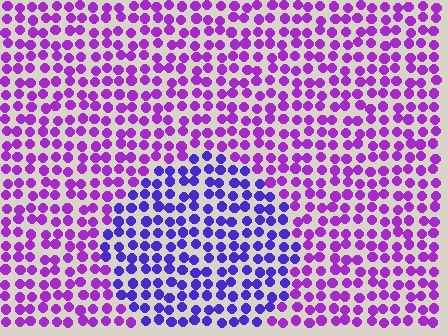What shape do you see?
I see a circle.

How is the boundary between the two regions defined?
The boundary is defined purely by a slight shift in hue (about 35 degrees). Spacing, size, and orientation are identical on both sides.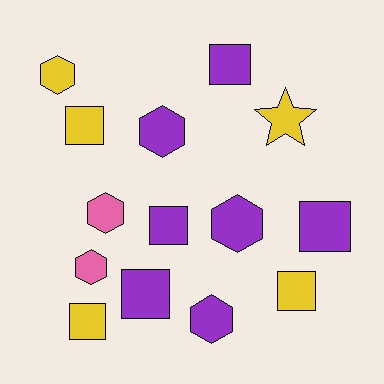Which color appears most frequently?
Purple, with 7 objects.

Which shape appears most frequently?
Square, with 7 objects.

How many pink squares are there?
There are no pink squares.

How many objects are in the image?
There are 14 objects.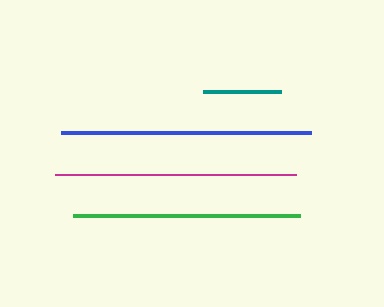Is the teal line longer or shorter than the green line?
The green line is longer than the teal line.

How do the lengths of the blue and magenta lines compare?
The blue and magenta lines are approximately the same length.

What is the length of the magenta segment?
The magenta segment is approximately 241 pixels long.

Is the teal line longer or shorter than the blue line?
The blue line is longer than the teal line.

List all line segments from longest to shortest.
From longest to shortest: blue, magenta, green, teal.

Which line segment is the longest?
The blue line is the longest at approximately 250 pixels.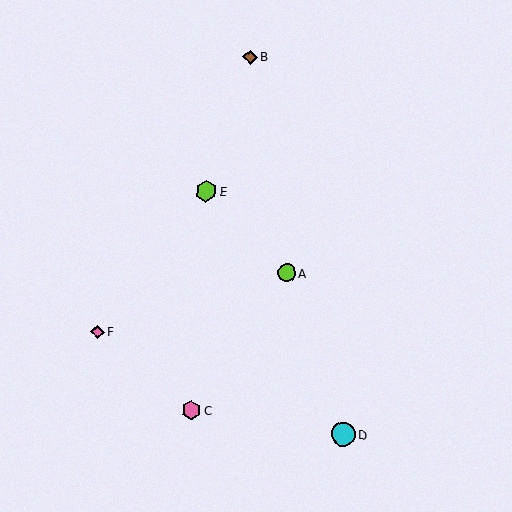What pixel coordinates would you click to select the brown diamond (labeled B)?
Click at (250, 57) to select the brown diamond B.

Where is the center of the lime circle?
The center of the lime circle is at (287, 273).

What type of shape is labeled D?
Shape D is a cyan circle.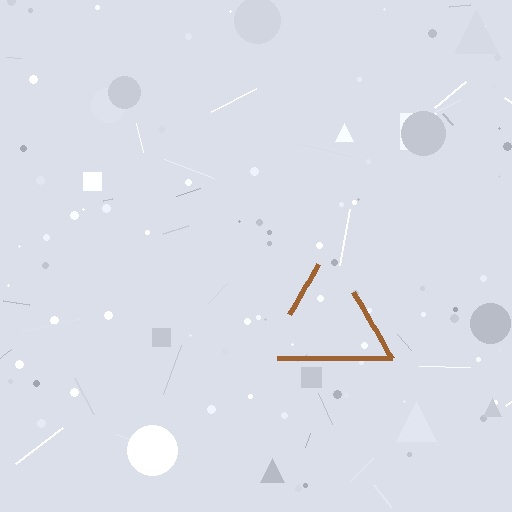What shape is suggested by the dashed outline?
The dashed outline suggests a triangle.